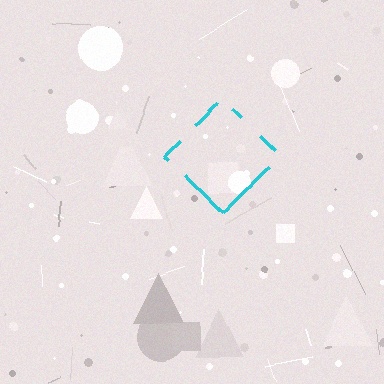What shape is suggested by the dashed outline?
The dashed outline suggests a diamond.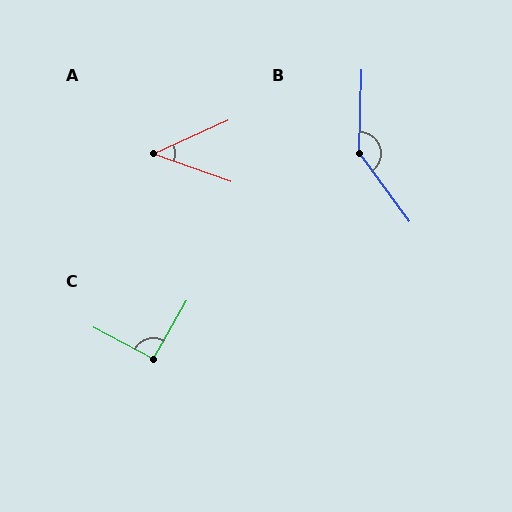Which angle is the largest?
B, at approximately 142 degrees.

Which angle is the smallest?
A, at approximately 44 degrees.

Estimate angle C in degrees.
Approximately 92 degrees.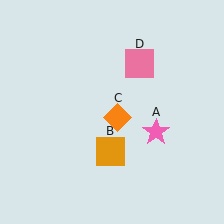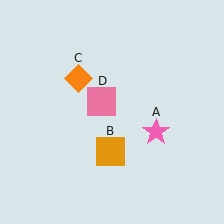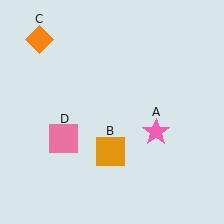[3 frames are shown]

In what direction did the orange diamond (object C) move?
The orange diamond (object C) moved up and to the left.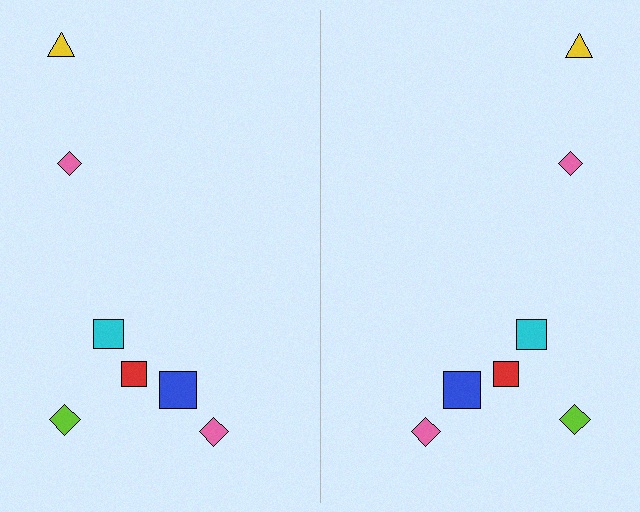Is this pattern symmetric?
Yes, this pattern has bilateral (reflection) symmetry.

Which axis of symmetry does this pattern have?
The pattern has a vertical axis of symmetry running through the center of the image.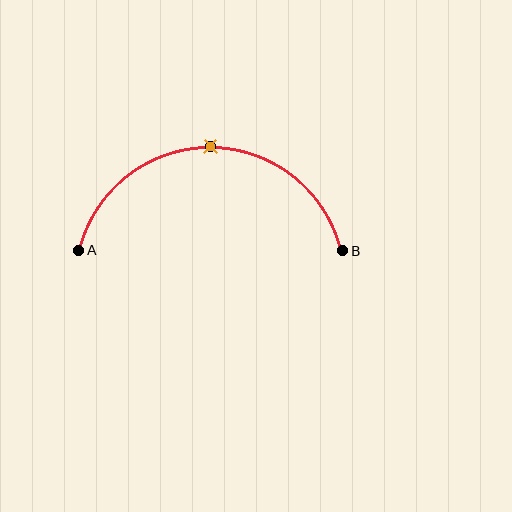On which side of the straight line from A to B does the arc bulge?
The arc bulges above the straight line connecting A and B.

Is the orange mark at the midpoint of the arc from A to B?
Yes. The orange mark lies on the arc at equal arc-length from both A and B — it is the arc midpoint.